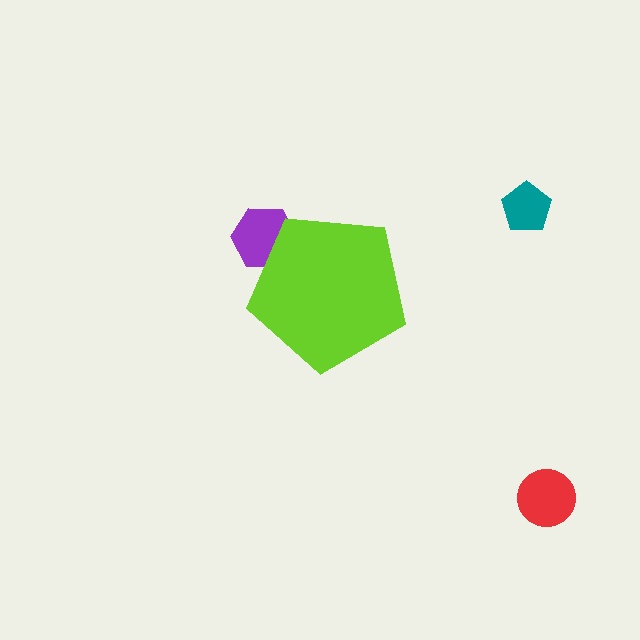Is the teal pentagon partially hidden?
No, the teal pentagon is fully visible.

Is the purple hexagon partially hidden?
Yes, the purple hexagon is partially hidden behind the lime pentagon.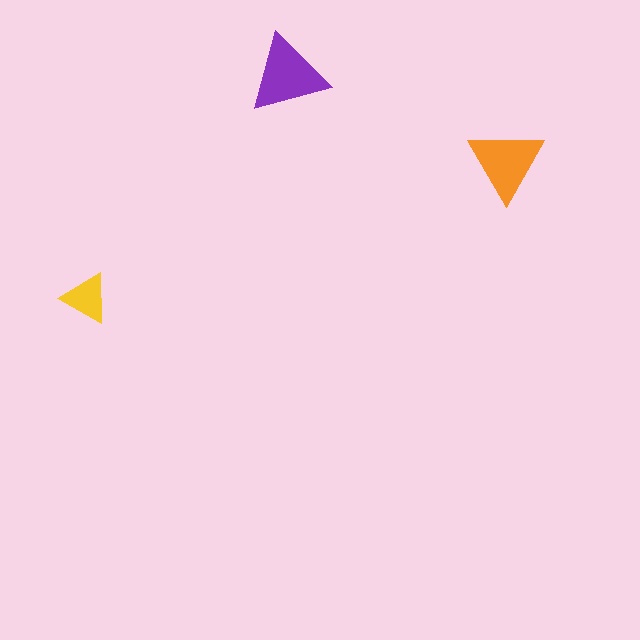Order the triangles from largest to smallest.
the purple one, the orange one, the yellow one.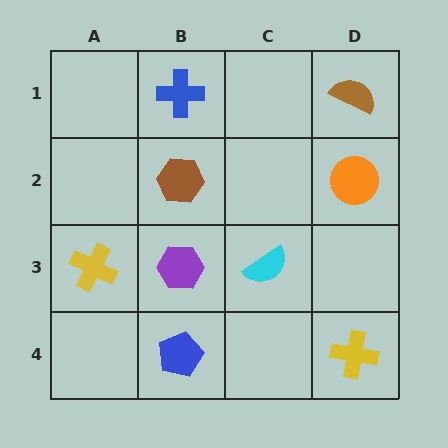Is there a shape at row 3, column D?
No, that cell is empty.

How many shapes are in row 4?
2 shapes.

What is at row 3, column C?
A cyan semicircle.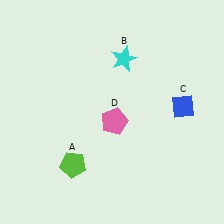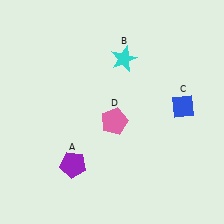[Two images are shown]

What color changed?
The pentagon (A) changed from lime in Image 1 to purple in Image 2.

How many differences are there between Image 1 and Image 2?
There is 1 difference between the two images.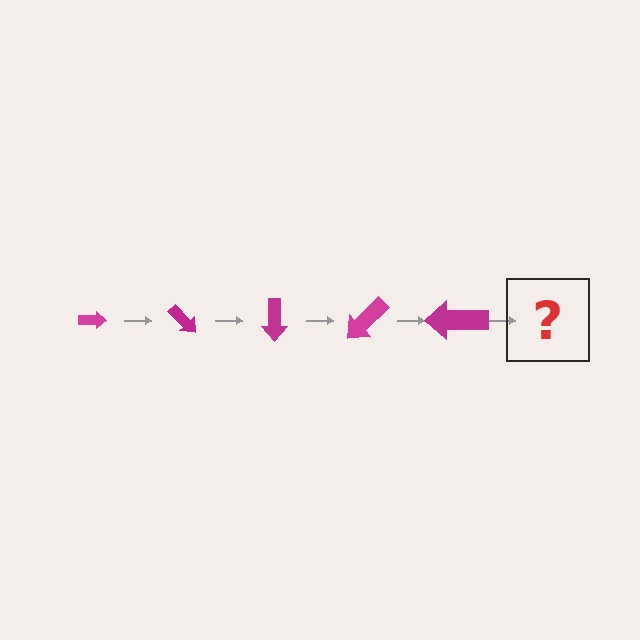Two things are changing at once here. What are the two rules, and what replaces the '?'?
The two rules are that the arrow grows larger each step and it rotates 45 degrees each step. The '?' should be an arrow, larger than the previous one and rotated 225 degrees from the start.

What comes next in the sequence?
The next element should be an arrow, larger than the previous one and rotated 225 degrees from the start.